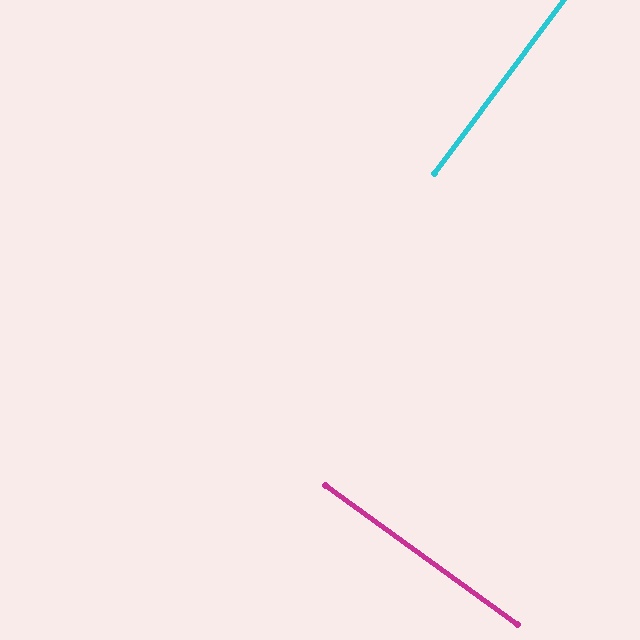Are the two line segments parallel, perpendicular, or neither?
Perpendicular — they meet at approximately 89°.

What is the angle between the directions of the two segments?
Approximately 89 degrees.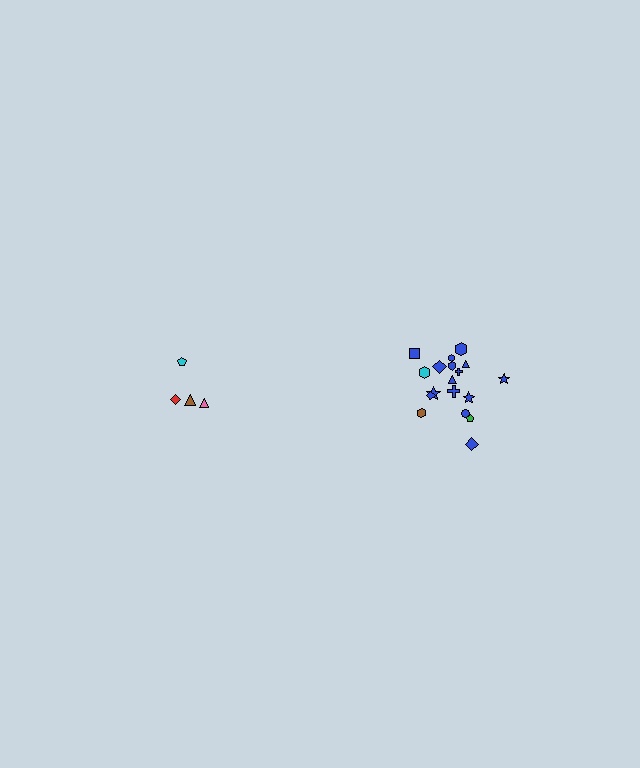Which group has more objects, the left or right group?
The right group.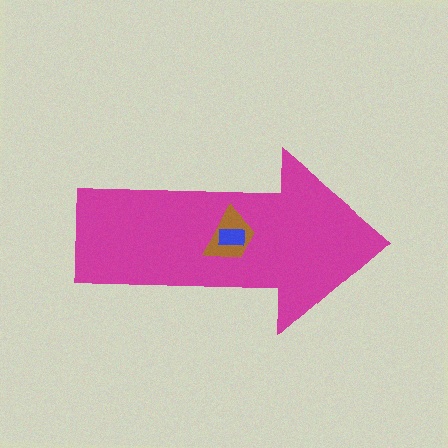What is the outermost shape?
The magenta arrow.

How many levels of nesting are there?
3.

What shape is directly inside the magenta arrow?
The brown trapezoid.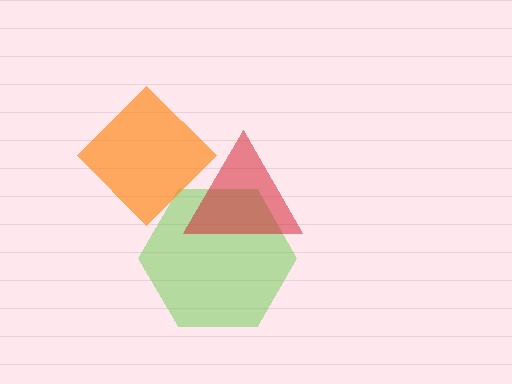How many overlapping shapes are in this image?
There are 3 overlapping shapes in the image.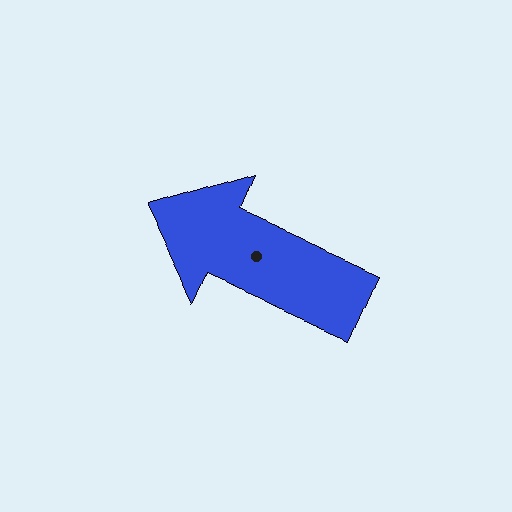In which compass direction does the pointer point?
Northwest.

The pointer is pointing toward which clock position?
Roughly 10 o'clock.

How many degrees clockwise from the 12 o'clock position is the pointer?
Approximately 294 degrees.